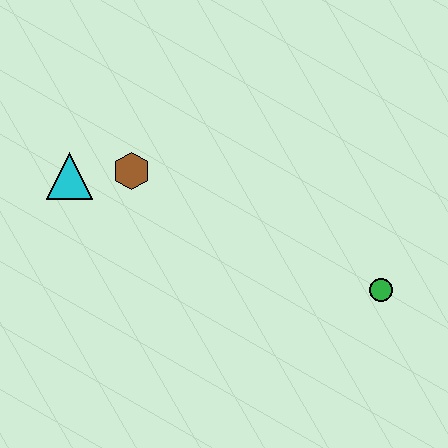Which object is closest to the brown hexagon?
The cyan triangle is closest to the brown hexagon.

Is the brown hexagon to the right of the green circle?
No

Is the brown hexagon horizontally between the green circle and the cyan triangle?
Yes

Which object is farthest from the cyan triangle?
The green circle is farthest from the cyan triangle.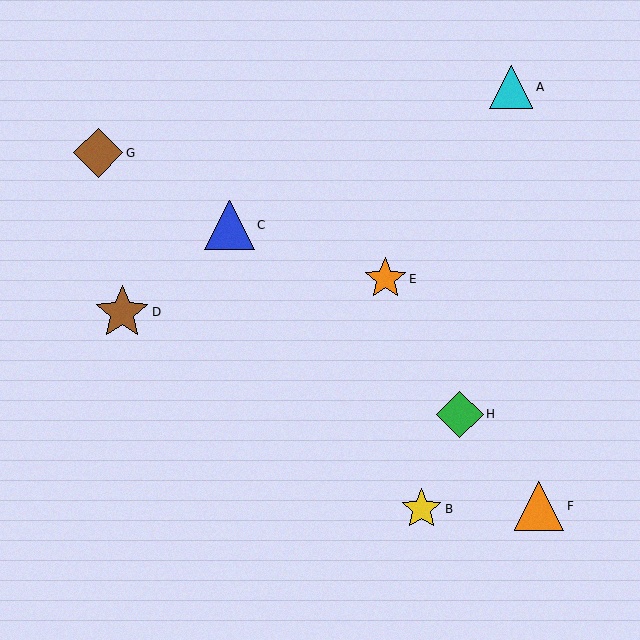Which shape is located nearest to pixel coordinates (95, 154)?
The brown diamond (labeled G) at (98, 153) is nearest to that location.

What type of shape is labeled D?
Shape D is a brown star.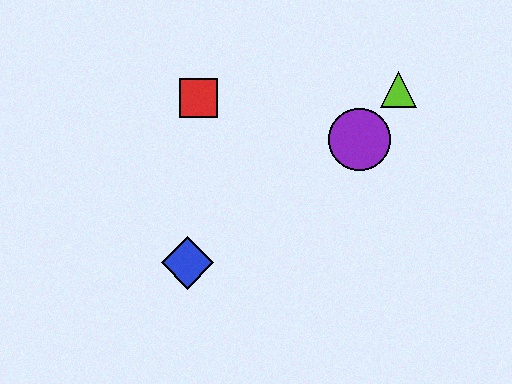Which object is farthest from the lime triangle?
The blue diamond is farthest from the lime triangle.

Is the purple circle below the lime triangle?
Yes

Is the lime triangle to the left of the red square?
No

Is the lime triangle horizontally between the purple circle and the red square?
No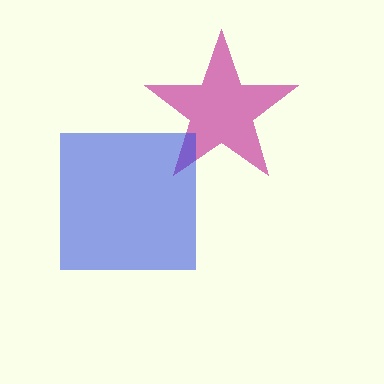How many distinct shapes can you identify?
There are 2 distinct shapes: a magenta star, a blue square.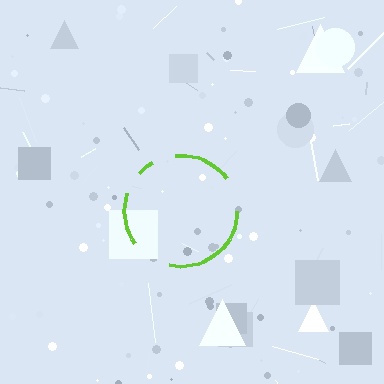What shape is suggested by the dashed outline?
The dashed outline suggests a circle.